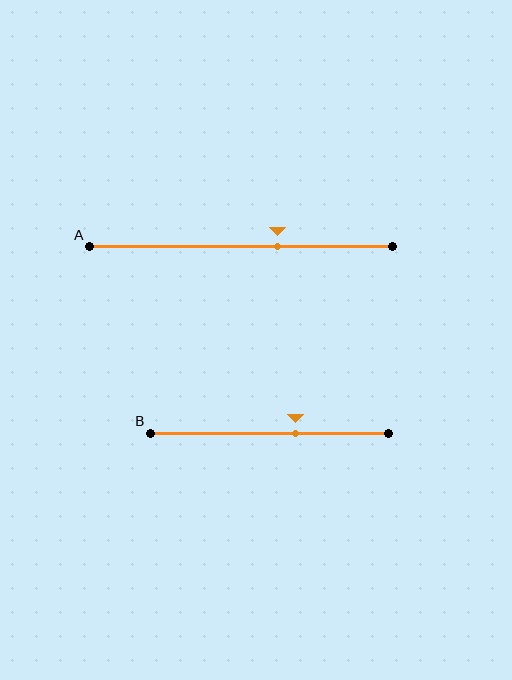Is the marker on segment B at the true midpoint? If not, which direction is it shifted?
No, the marker on segment B is shifted to the right by about 11% of the segment length.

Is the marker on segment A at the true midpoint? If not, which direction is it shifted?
No, the marker on segment A is shifted to the right by about 12% of the segment length.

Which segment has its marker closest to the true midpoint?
Segment B has its marker closest to the true midpoint.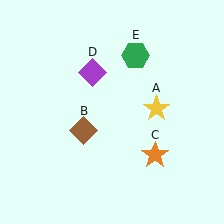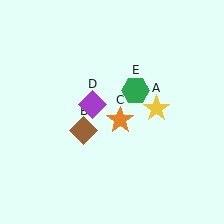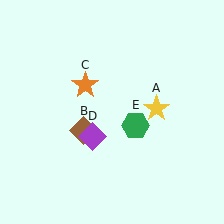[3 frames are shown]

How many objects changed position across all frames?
3 objects changed position: orange star (object C), purple diamond (object D), green hexagon (object E).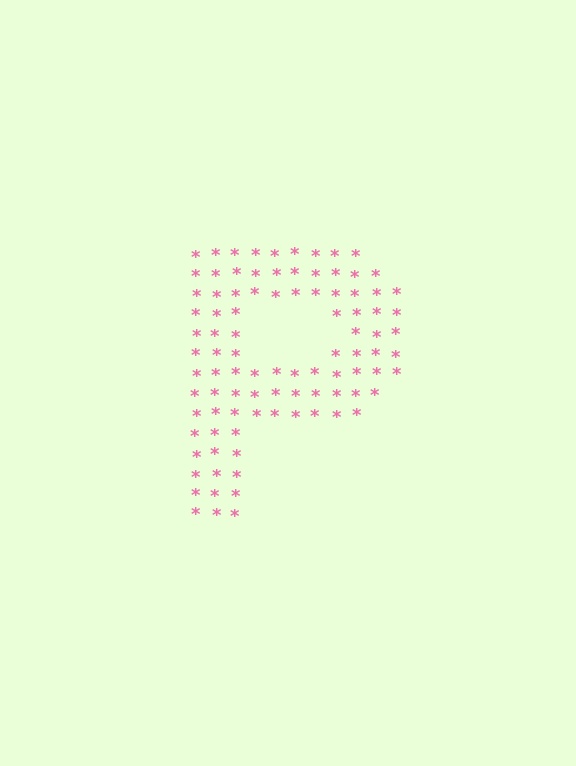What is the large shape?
The large shape is the letter P.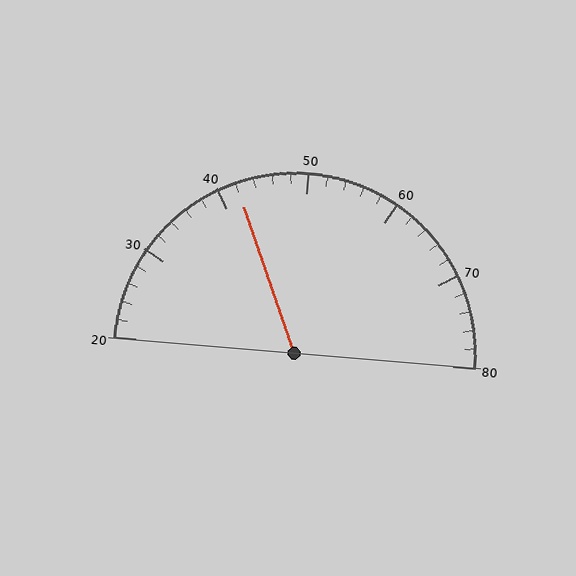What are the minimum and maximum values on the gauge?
The gauge ranges from 20 to 80.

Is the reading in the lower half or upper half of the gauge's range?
The reading is in the lower half of the range (20 to 80).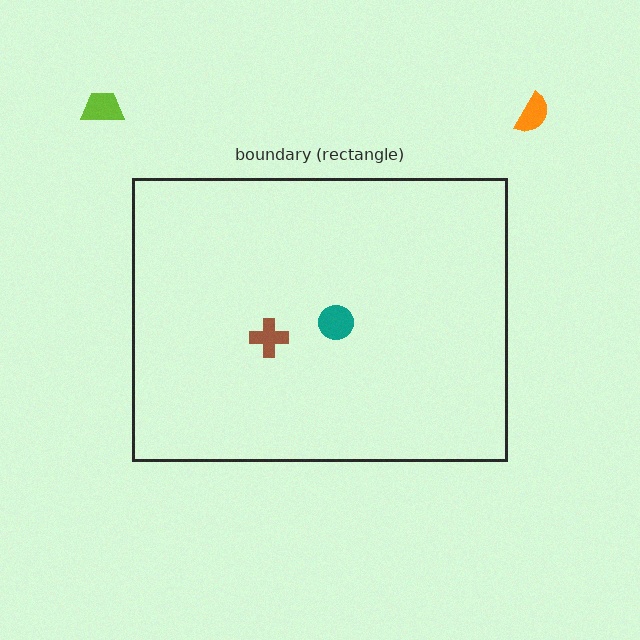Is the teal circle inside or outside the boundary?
Inside.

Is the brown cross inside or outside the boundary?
Inside.